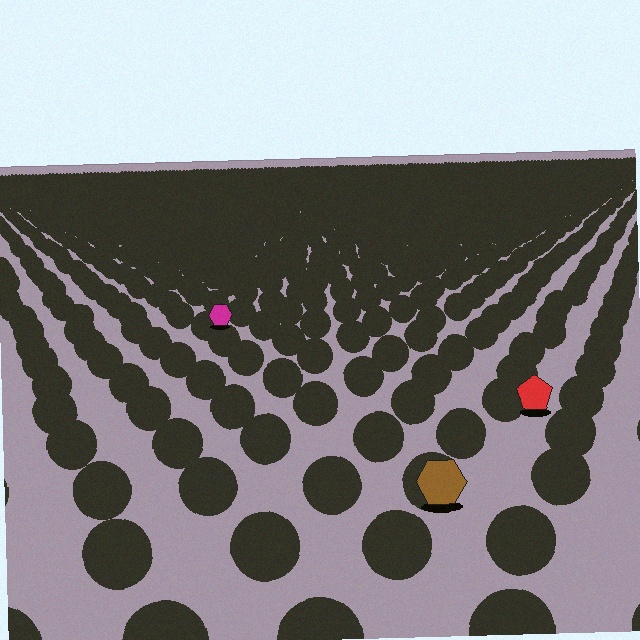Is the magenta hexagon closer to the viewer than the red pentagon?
No. The red pentagon is closer — you can tell from the texture gradient: the ground texture is coarser near it.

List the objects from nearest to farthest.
From nearest to farthest: the brown hexagon, the red pentagon, the magenta hexagon.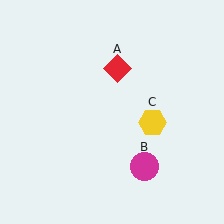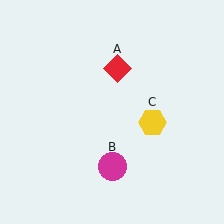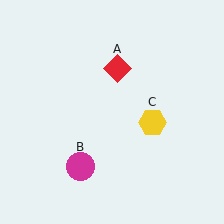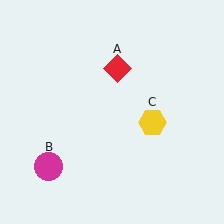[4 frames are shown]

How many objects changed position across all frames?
1 object changed position: magenta circle (object B).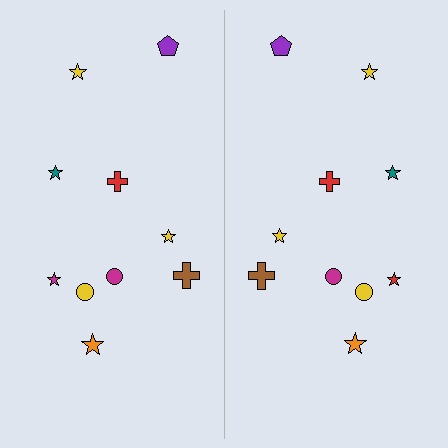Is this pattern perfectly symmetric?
No, the pattern is not perfectly symmetric. The red star on the right side breaks the symmetry — its mirror counterpart is magenta.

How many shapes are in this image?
There are 20 shapes in this image.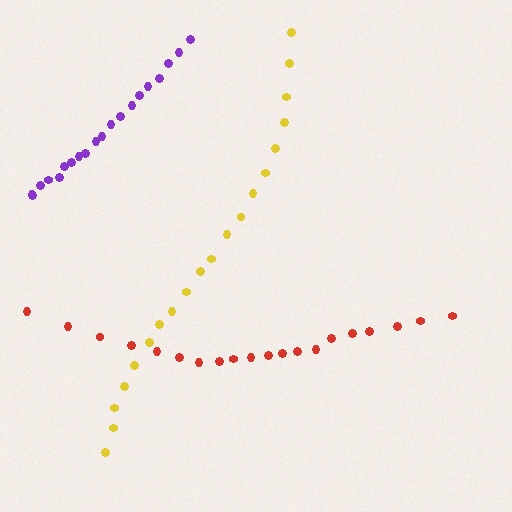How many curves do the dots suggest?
There are 3 distinct paths.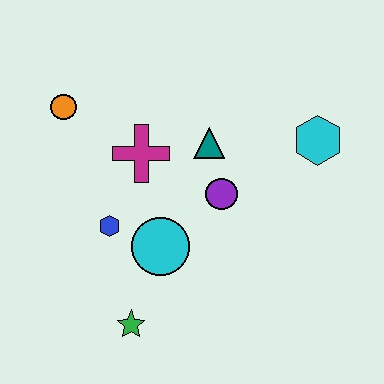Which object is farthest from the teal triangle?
The green star is farthest from the teal triangle.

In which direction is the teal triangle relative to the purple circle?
The teal triangle is above the purple circle.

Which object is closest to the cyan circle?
The blue hexagon is closest to the cyan circle.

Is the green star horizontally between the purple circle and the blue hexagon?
Yes